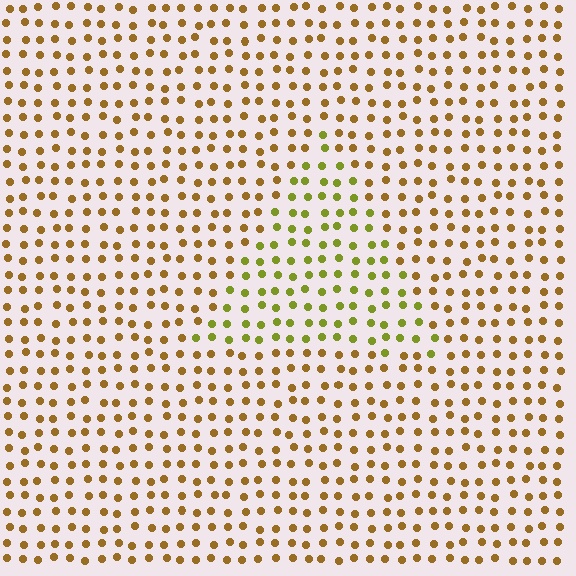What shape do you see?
I see a triangle.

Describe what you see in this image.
The image is filled with small brown elements in a uniform arrangement. A triangle-shaped region is visible where the elements are tinted to a slightly different hue, forming a subtle color boundary.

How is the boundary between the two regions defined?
The boundary is defined purely by a slight shift in hue (about 36 degrees). Spacing, size, and orientation are identical on both sides.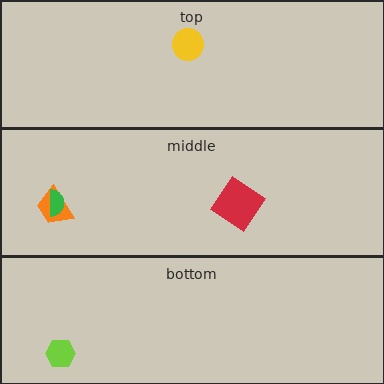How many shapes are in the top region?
1.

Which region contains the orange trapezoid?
The middle region.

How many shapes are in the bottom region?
1.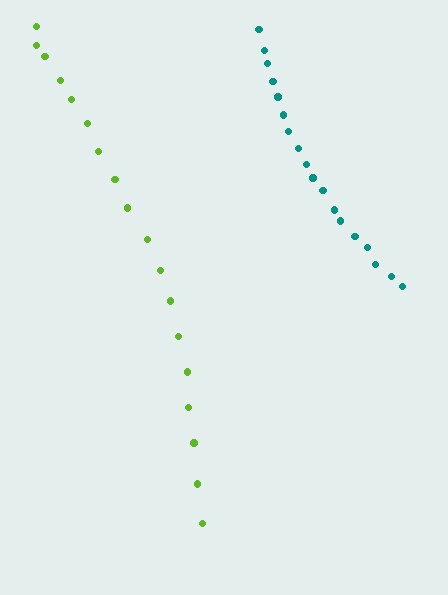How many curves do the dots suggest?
There are 2 distinct paths.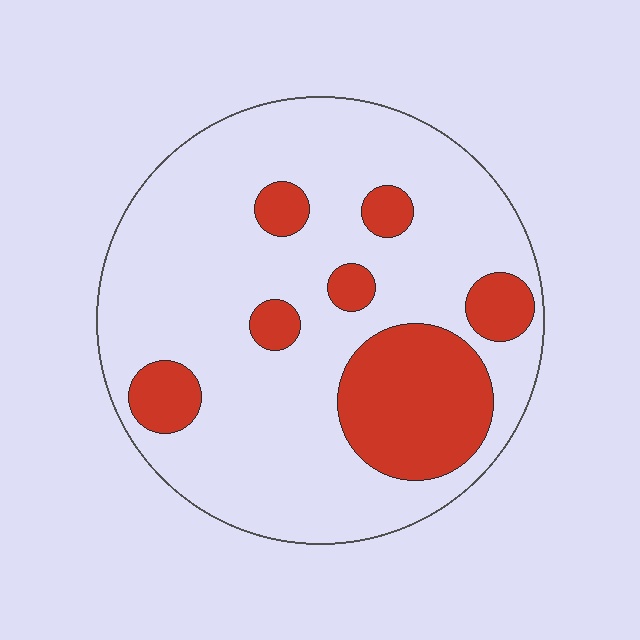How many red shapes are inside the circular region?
7.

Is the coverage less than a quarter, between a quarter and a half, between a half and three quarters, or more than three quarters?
Less than a quarter.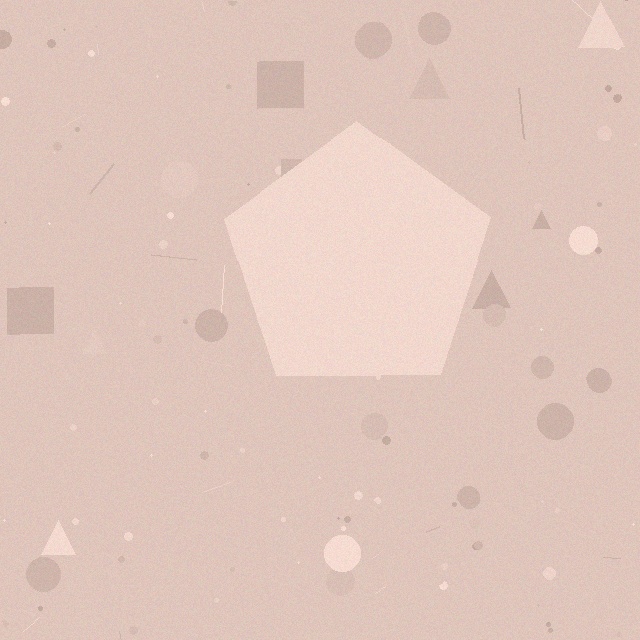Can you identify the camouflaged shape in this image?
The camouflaged shape is a pentagon.